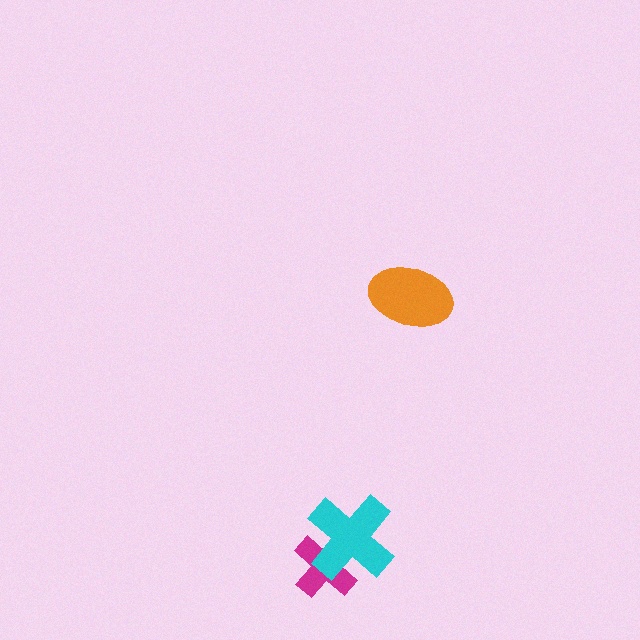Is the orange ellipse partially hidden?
No, no other shape covers it.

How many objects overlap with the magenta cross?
1 object overlaps with the magenta cross.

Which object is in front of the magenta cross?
The cyan cross is in front of the magenta cross.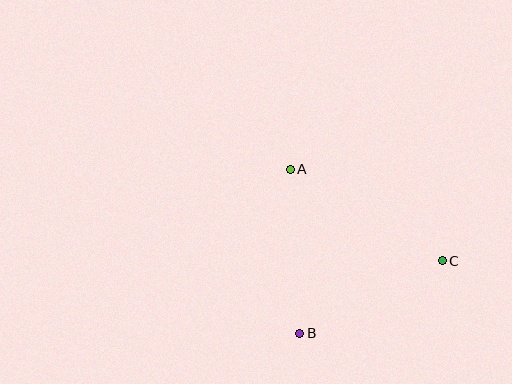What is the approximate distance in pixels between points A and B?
The distance between A and B is approximately 164 pixels.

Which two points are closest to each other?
Points B and C are closest to each other.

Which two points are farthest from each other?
Points A and C are farthest from each other.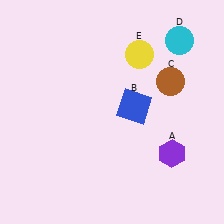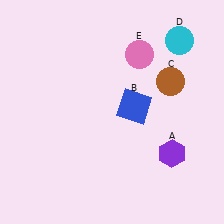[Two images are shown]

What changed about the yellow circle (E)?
In Image 1, E is yellow. In Image 2, it changed to pink.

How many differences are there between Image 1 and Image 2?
There is 1 difference between the two images.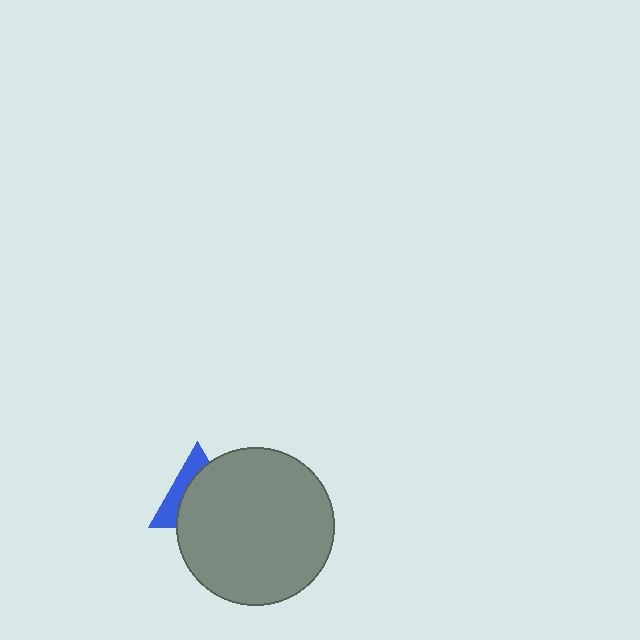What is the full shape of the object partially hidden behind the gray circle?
The partially hidden object is a blue triangle.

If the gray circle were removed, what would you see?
You would see the complete blue triangle.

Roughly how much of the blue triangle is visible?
A small part of it is visible (roughly 35%).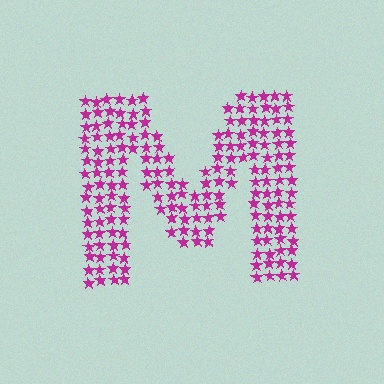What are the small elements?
The small elements are stars.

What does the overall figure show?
The overall figure shows the letter M.